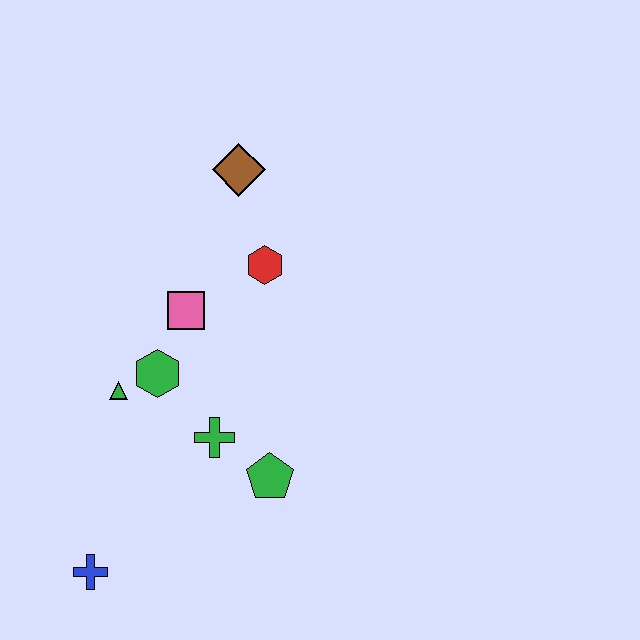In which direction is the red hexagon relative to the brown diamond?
The red hexagon is below the brown diamond.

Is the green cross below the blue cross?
No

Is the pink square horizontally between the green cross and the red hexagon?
No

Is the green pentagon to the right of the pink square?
Yes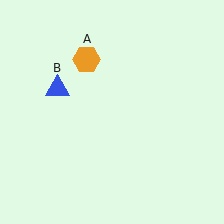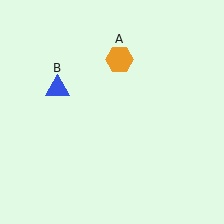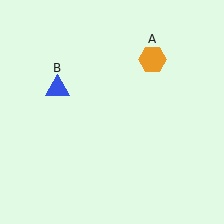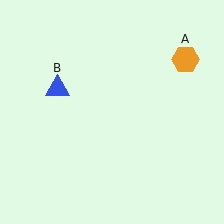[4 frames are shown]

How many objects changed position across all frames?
1 object changed position: orange hexagon (object A).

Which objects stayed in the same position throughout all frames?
Blue triangle (object B) remained stationary.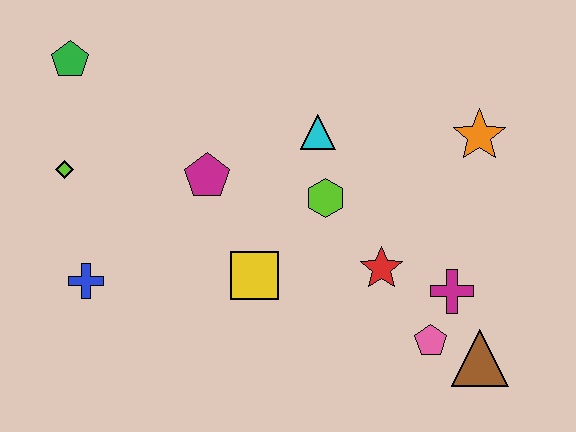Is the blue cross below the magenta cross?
No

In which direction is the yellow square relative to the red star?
The yellow square is to the left of the red star.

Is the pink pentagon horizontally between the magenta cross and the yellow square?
Yes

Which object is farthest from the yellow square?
The green pentagon is farthest from the yellow square.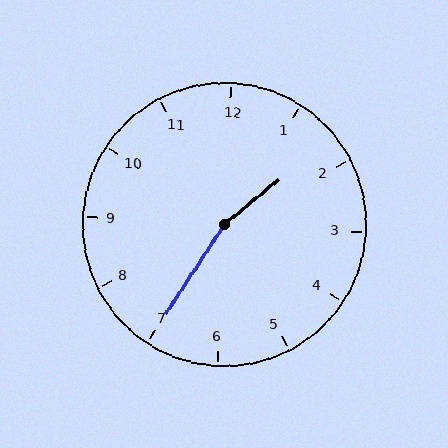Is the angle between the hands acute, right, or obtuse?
It is obtuse.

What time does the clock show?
1:35.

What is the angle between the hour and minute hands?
Approximately 162 degrees.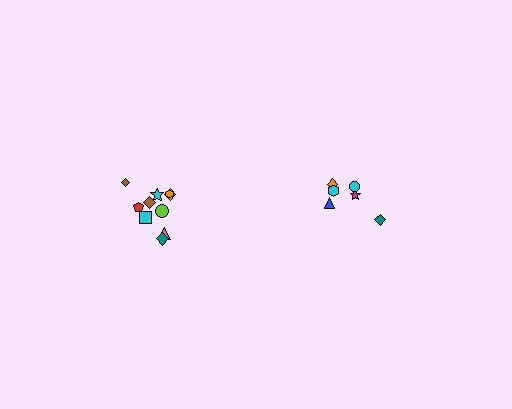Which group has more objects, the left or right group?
The left group.